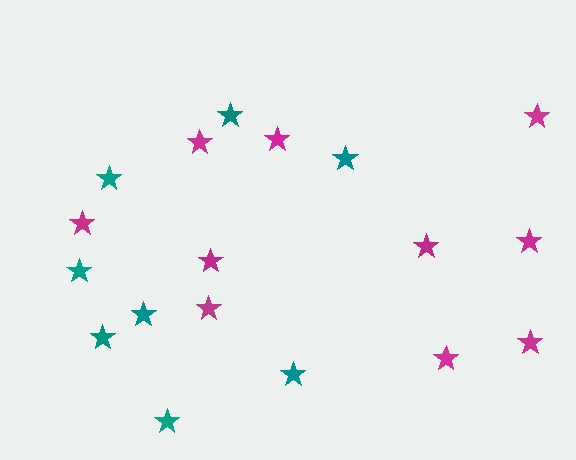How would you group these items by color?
There are 2 groups: one group of magenta stars (10) and one group of teal stars (8).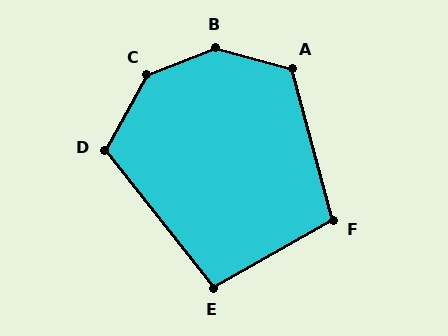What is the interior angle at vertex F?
Approximately 105 degrees (obtuse).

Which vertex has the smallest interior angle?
E, at approximately 99 degrees.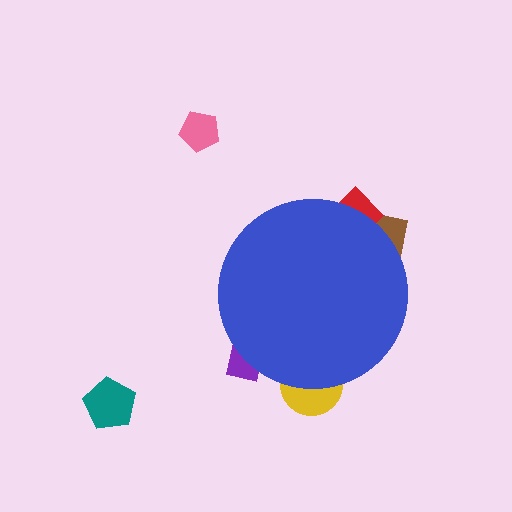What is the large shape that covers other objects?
A blue circle.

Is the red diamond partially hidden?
Yes, the red diamond is partially hidden behind the blue circle.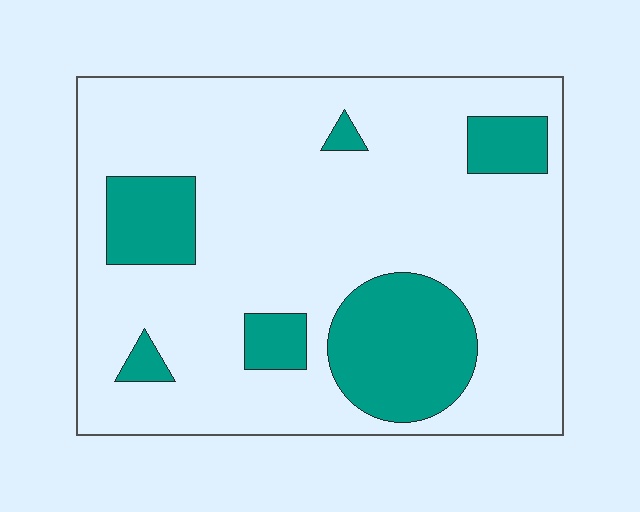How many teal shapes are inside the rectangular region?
6.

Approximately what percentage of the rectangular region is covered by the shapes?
Approximately 20%.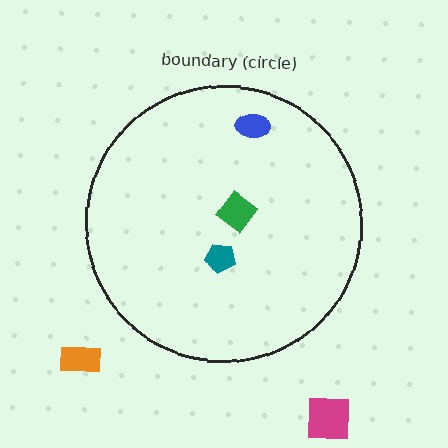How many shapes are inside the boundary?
3 inside, 2 outside.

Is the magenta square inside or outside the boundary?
Outside.